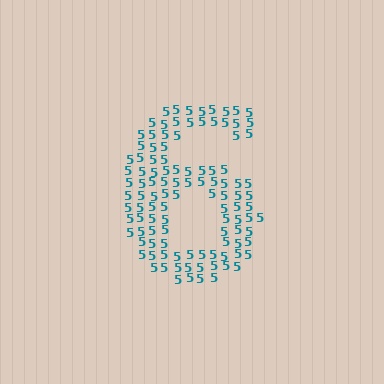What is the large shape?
The large shape is the digit 6.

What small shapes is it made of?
It is made of small digit 5's.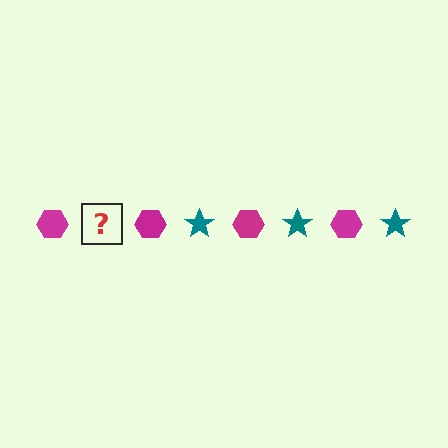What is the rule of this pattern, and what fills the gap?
The rule is that the pattern alternates between magenta hexagon and teal star. The gap should be filled with a teal star.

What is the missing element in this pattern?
The missing element is a teal star.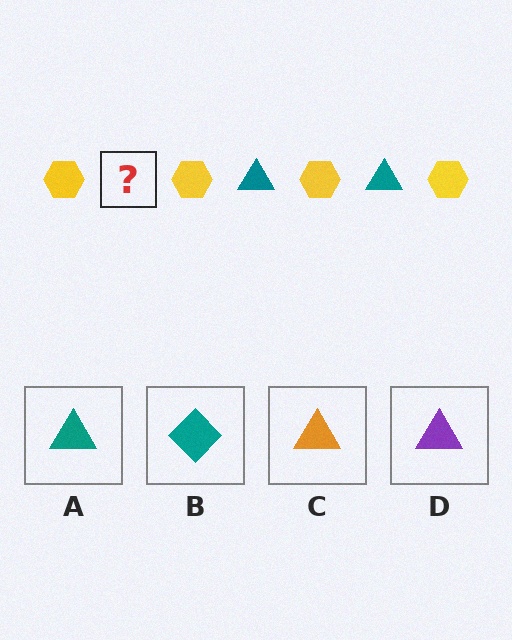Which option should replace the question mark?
Option A.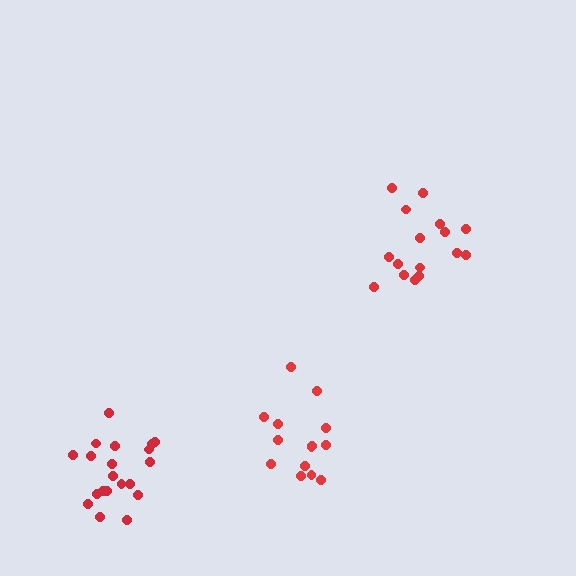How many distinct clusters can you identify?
There are 3 distinct clusters.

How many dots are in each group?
Group 1: 20 dots, Group 2: 14 dots, Group 3: 16 dots (50 total).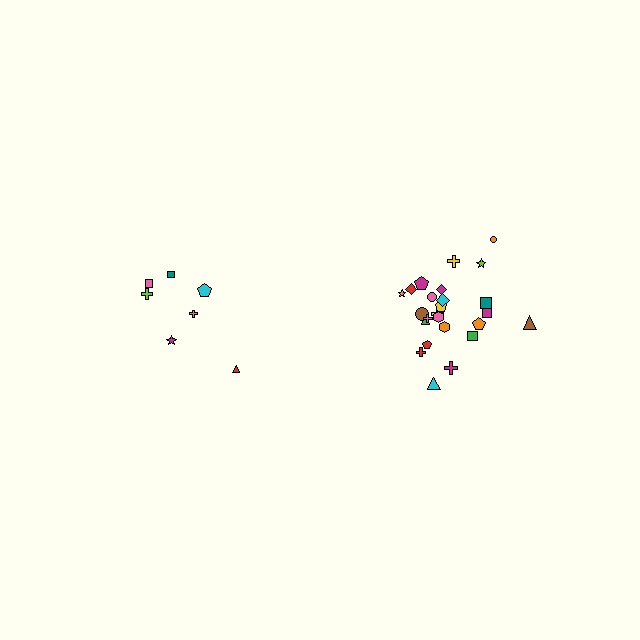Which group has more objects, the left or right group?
The right group.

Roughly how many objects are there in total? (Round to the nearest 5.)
Roughly 30 objects in total.